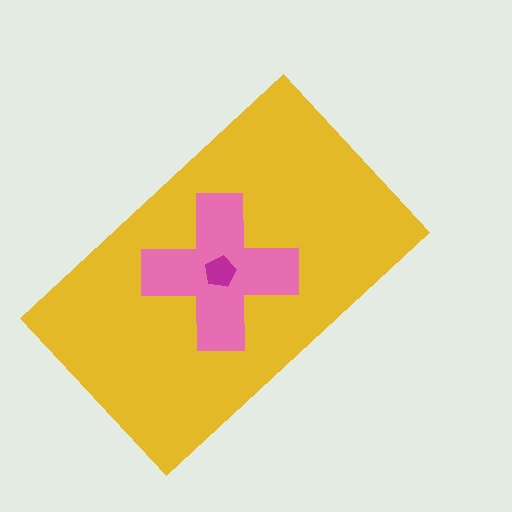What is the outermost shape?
The yellow rectangle.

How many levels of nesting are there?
3.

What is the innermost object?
The magenta pentagon.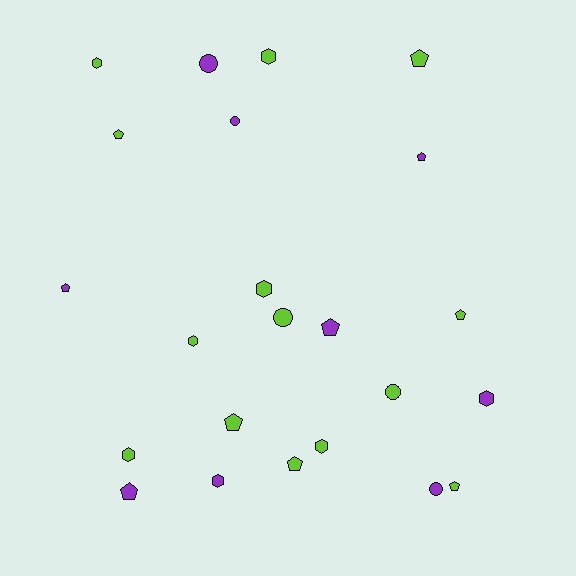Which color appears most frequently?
Lime, with 14 objects.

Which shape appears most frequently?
Pentagon, with 10 objects.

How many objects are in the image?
There are 23 objects.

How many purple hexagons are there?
There are 2 purple hexagons.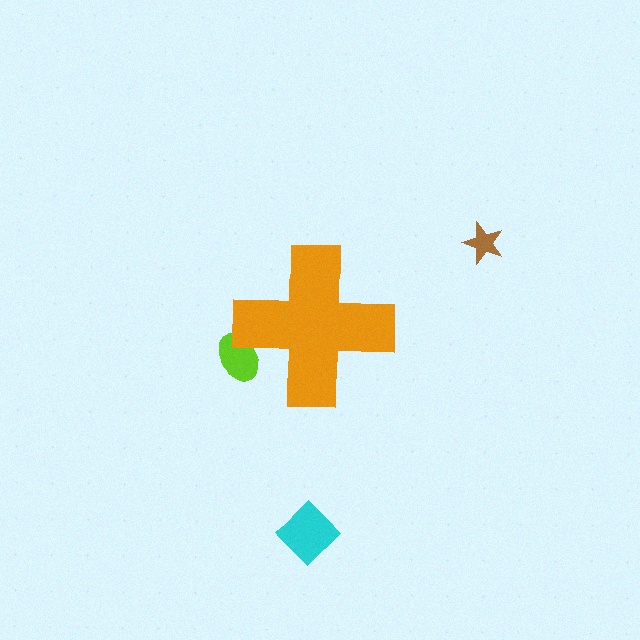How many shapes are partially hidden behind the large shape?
1 shape is partially hidden.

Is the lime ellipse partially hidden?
Yes, the lime ellipse is partially hidden behind the orange cross.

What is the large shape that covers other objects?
An orange cross.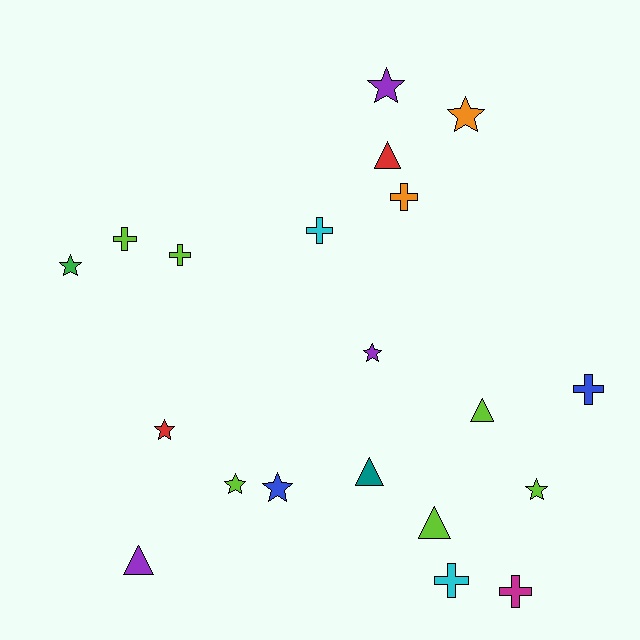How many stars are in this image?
There are 8 stars.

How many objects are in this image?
There are 20 objects.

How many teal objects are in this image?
There is 1 teal object.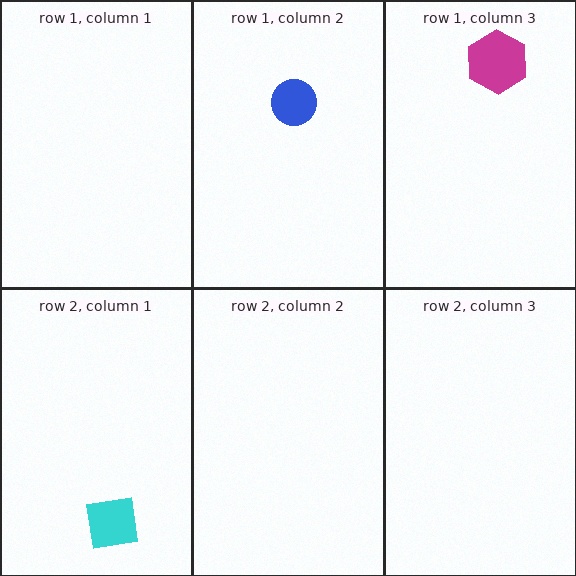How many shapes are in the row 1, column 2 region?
1.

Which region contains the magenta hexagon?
The row 1, column 3 region.